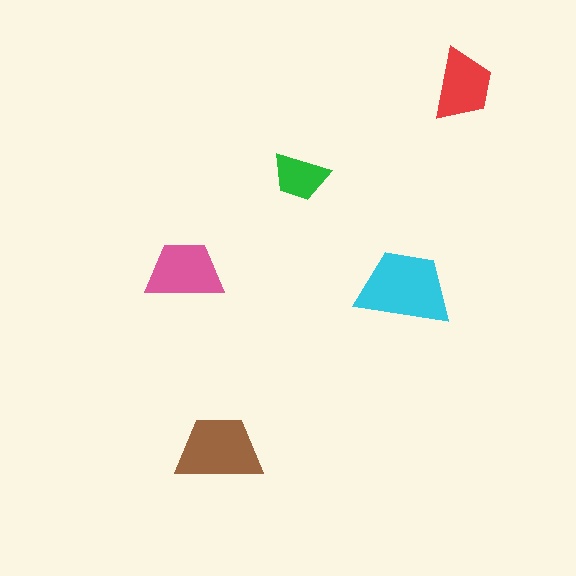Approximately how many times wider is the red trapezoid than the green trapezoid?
About 1.5 times wider.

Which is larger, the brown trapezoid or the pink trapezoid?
The brown one.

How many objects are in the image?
There are 5 objects in the image.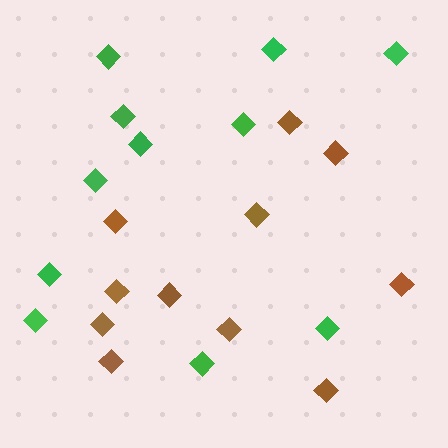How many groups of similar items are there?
There are 2 groups: one group of brown diamonds (11) and one group of green diamonds (11).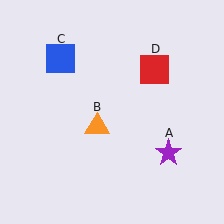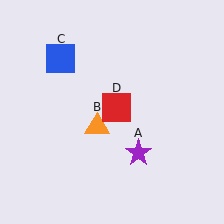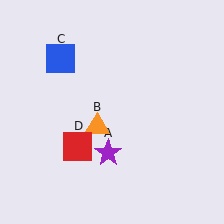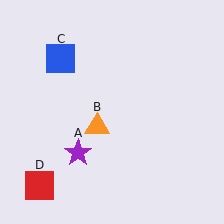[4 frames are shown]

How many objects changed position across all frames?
2 objects changed position: purple star (object A), red square (object D).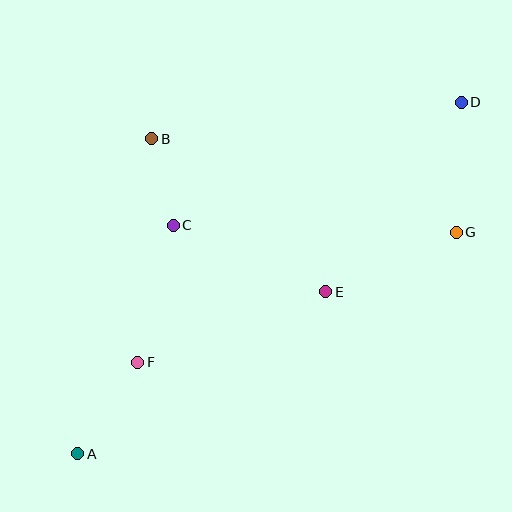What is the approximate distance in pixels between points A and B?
The distance between A and B is approximately 324 pixels.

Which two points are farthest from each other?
Points A and D are farthest from each other.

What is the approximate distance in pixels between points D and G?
The distance between D and G is approximately 130 pixels.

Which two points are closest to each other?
Points B and C are closest to each other.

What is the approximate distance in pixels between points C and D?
The distance between C and D is approximately 313 pixels.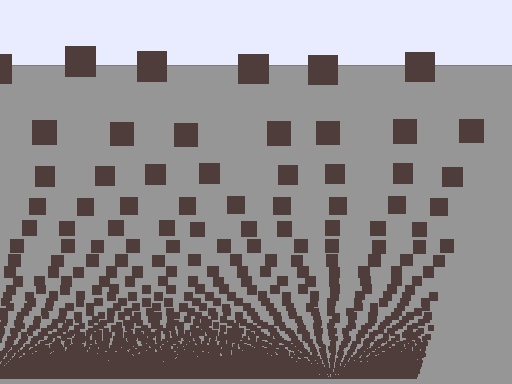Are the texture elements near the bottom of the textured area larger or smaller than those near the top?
Smaller. The gradient is inverted — elements near the bottom are smaller and denser.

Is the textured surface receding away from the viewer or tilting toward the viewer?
The surface appears to tilt toward the viewer. Texture elements get larger and sparser toward the top.